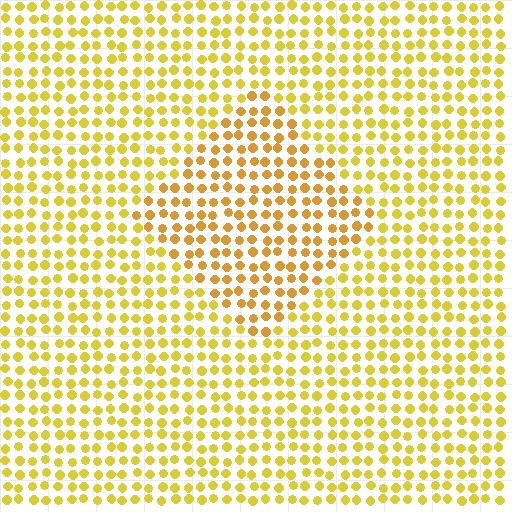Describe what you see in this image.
The image is filled with small yellow elements in a uniform arrangement. A diamond-shaped region is visible where the elements are tinted to a slightly different hue, forming a subtle color boundary.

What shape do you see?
I see a diamond.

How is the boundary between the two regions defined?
The boundary is defined purely by a slight shift in hue (about 20 degrees). Spacing, size, and orientation are identical on both sides.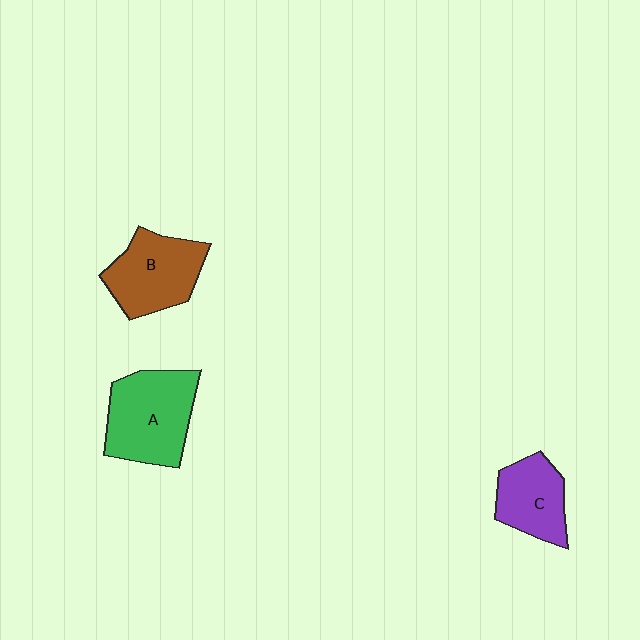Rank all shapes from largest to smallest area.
From largest to smallest: A (green), B (brown), C (purple).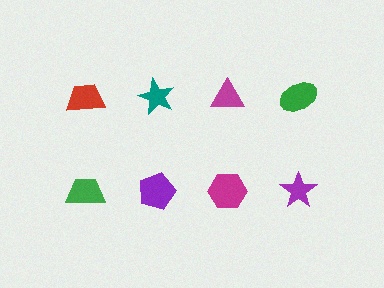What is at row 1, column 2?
A teal star.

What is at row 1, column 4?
A green ellipse.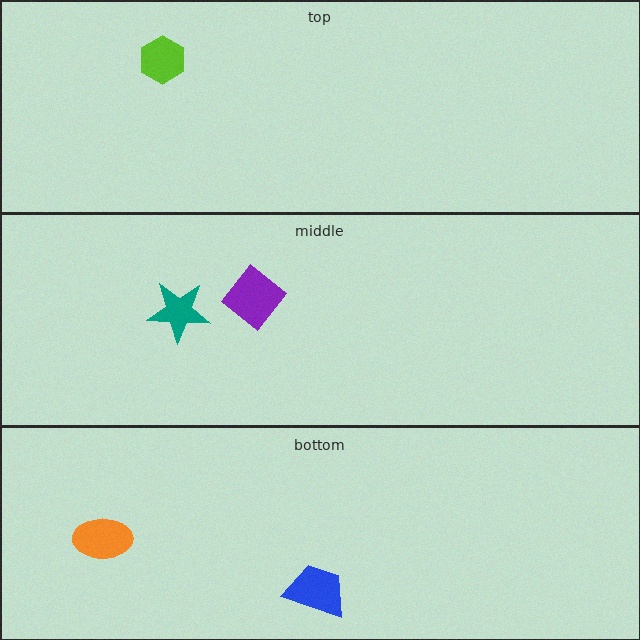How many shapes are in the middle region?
2.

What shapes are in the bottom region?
The orange ellipse, the blue trapezoid.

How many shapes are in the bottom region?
2.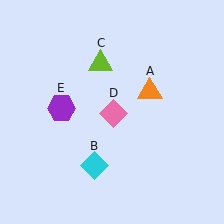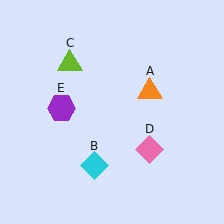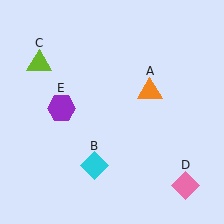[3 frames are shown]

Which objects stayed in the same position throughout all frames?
Orange triangle (object A) and cyan diamond (object B) and purple hexagon (object E) remained stationary.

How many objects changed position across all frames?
2 objects changed position: lime triangle (object C), pink diamond (object D).